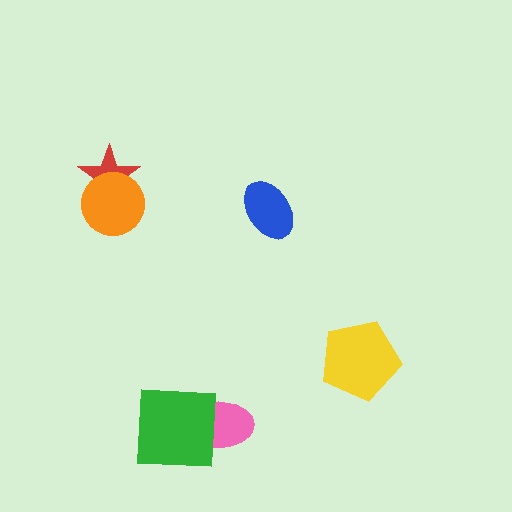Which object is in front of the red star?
The orange circle is in front of the red star.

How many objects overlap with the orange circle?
1 object overlaps with the orange circle.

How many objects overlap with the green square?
1 object overlaps with the green square.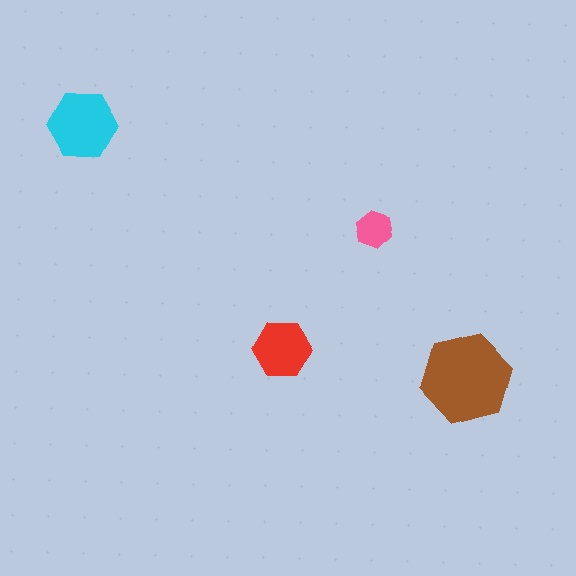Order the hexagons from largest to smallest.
the brown one, the cyan one, the red one, the pink one.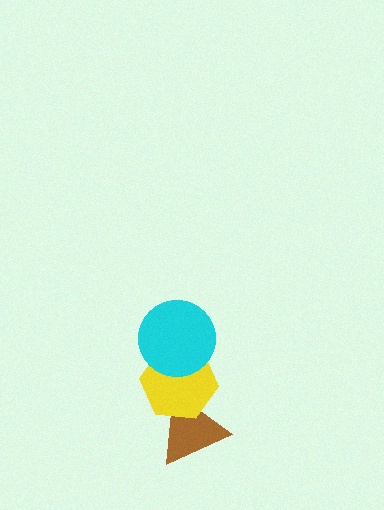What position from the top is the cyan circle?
The cyan circle is 1st from the top.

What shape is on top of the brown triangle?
The yellow hexagon is on top of the brown triangle.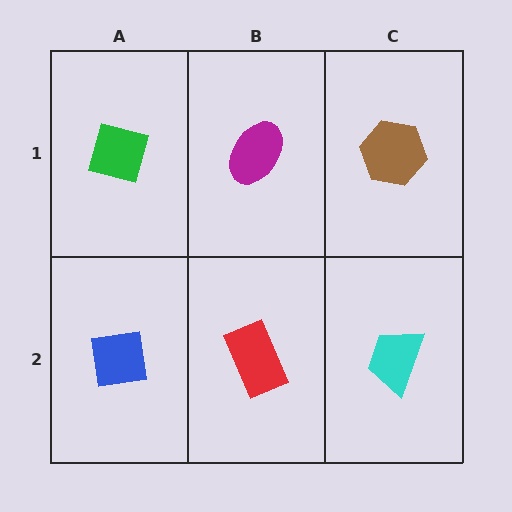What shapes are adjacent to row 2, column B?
A magenta ellipse (row 1, column B), a blue square (row 2, column A), a cyan trapezoid (row 2, column C).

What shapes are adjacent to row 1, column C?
A cyan trapezoid (row 2, column C), a magenta ellipse (row 1, column B).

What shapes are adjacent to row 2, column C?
A brown hexagon (row 1, column C), a red rectangle (row 2, column B).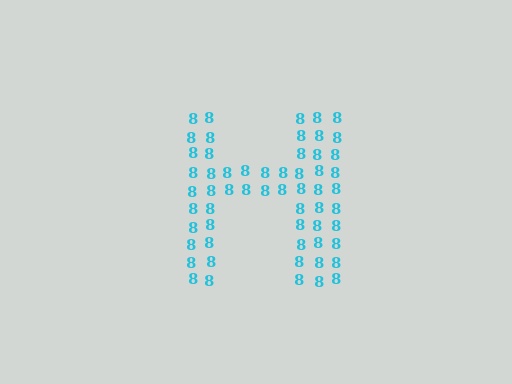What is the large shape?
The large shape is the letter H.